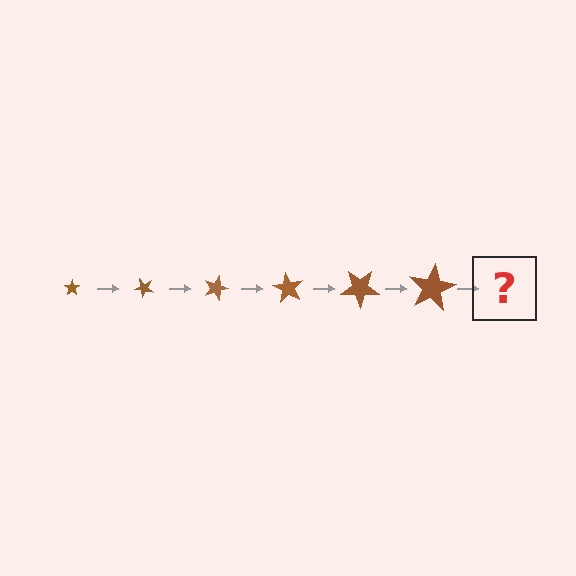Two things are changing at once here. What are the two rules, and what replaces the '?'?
The two rules are that the star grows larger each step and it rotates 45 degrees each step. The '?' should be a star, larger than the previous one and rotated 270 degrees from the start.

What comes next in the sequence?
The next element should be a star, larger than the previous one and rotated 270 degrees from the start.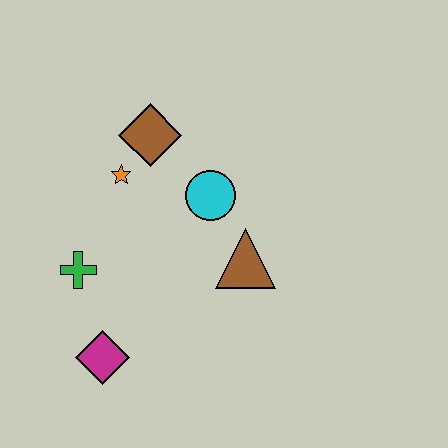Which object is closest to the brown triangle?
The cyan circle is closest to the brown triangle.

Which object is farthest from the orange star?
The magenta diamond is farthest from the orange star.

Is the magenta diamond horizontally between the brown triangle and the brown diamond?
No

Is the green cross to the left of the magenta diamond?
Yes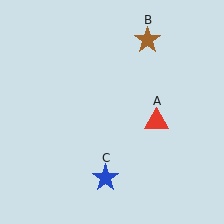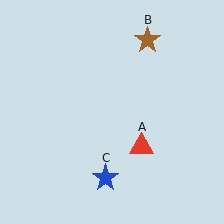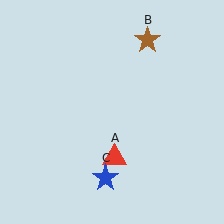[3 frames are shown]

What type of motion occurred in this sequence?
The red triangle (object A) rotated clockwise around the center of the scene.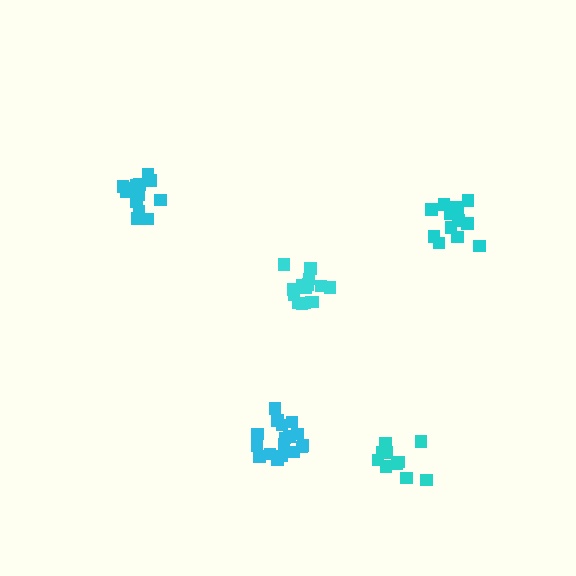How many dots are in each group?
Group 1: 14 dots, Group 2: 16 dots, Group 3: 17 dots, Group 4: 11 dots, Group 5: 13 dots (71 total).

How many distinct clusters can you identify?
There are 5 distinct clusters.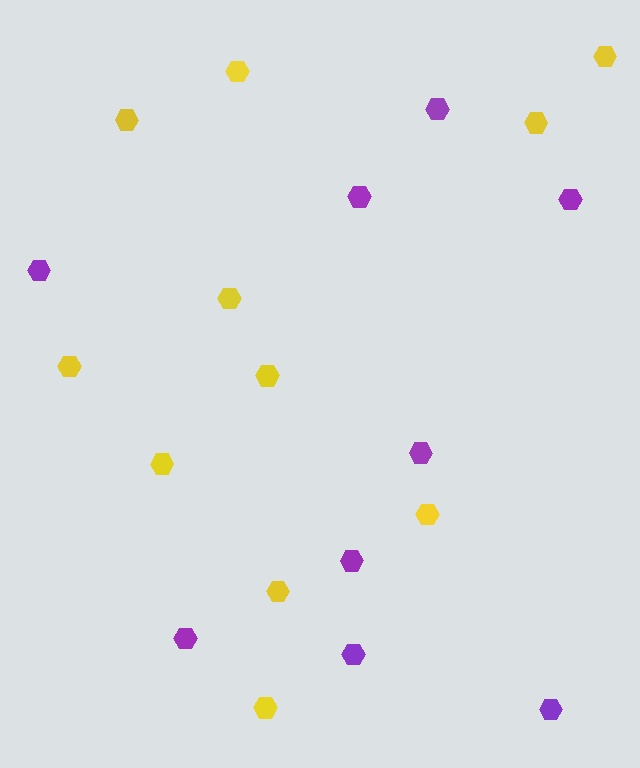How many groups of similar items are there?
There are 2 groups: one group of purple hexagons (9) and one group of yellow hexagons (11).